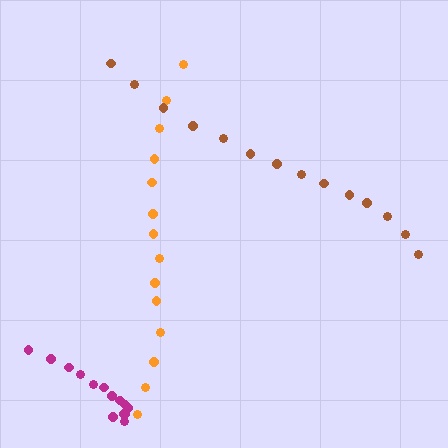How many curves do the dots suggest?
There are 3 distinct paths.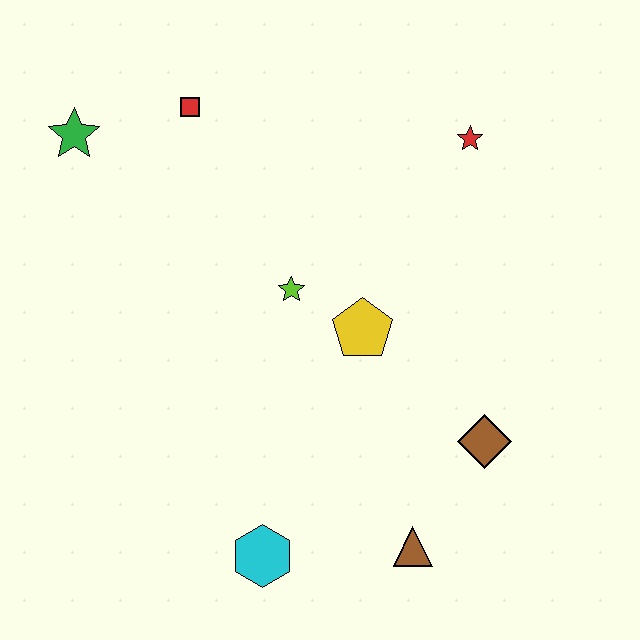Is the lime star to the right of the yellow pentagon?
No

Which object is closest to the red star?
The yellow pentagon is closest to the red star.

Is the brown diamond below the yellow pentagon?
Yes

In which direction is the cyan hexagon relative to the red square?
The cyan hexagon is below the red square.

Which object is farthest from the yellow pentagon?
The green star is farthest from the yellow pentagon.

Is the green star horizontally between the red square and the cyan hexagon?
No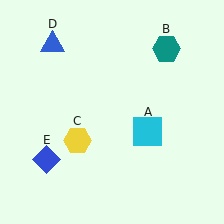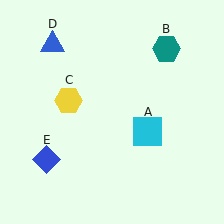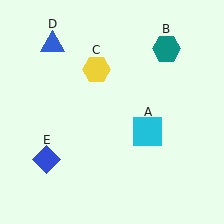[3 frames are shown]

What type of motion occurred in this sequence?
The yellow hexagon (object C) rotated clockwise around the center of the scene.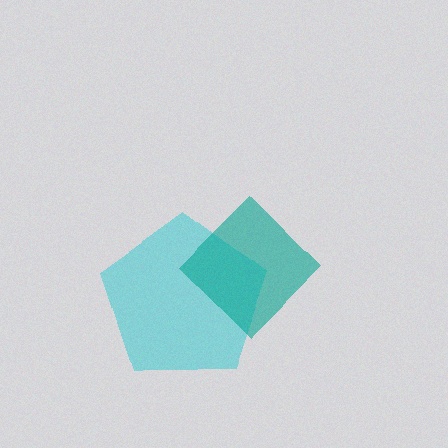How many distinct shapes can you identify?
There are 2 distinct shapes: a cyan pentagon, a teal diamond.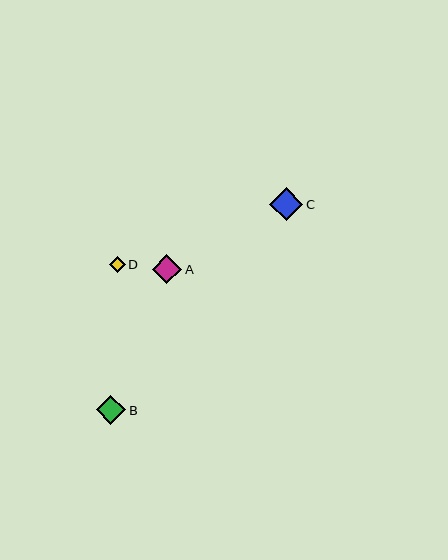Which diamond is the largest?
Diamond C is the largest with a size of approximately 33 pixels.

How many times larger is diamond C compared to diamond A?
Diamond C is approximately 1.1 times the size of diamond A.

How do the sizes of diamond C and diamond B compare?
Diamond C and diamond B are approximately the same size.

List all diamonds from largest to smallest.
From largest to smallest: C, B, A, D.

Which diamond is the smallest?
Diamond D is the smallest with a size of approximately 16 pixels.